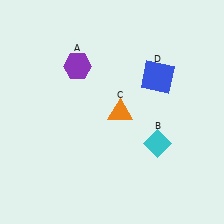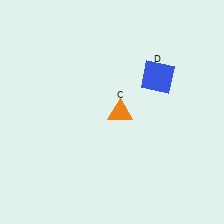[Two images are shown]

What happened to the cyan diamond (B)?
The cyan diamond (B) was removed in Image 2. It was in the bottom-right area of Image 1.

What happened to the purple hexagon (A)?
The purple hexagon (A) was removed in Image 2. It was in the top-left area of Image 1.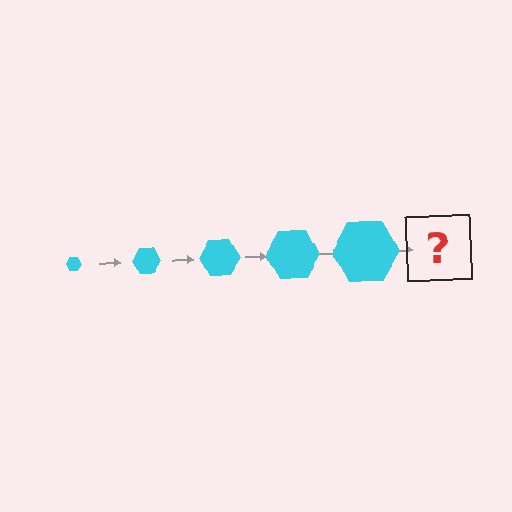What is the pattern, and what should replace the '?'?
The pattern is that the hexagon gets progressively larger each step. The '?' should be a cyan hexagon, larger than the previous one.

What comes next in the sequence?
The next element should be a cyan hexagon, larger than the previous one.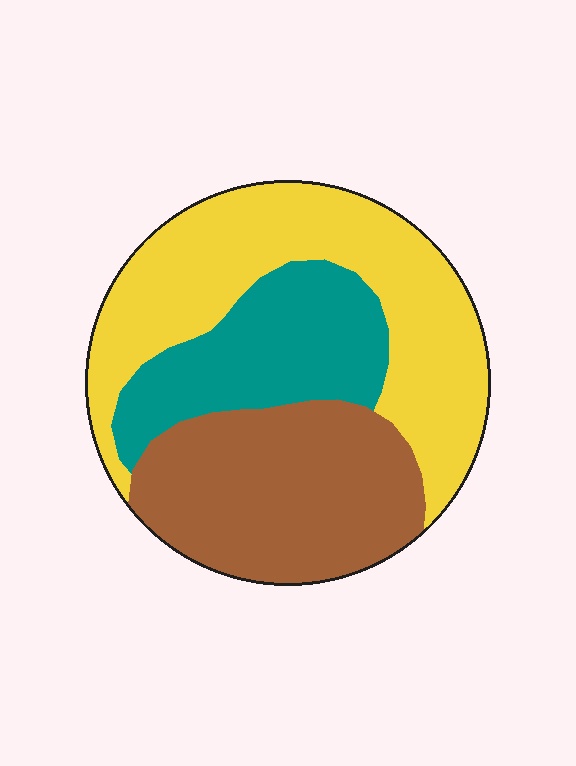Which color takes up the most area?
Yellow, at roughly 45%.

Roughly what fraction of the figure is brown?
Brown takes up about one third (1/3) of the figure.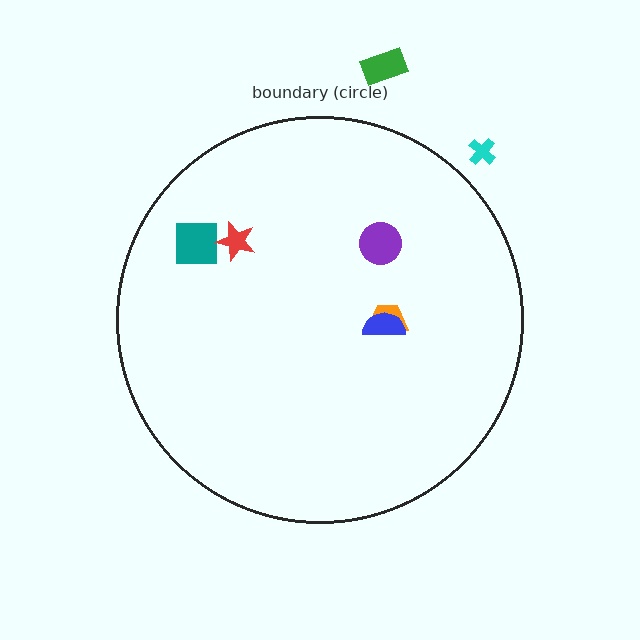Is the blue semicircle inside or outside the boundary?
Inside.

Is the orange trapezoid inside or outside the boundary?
Inside.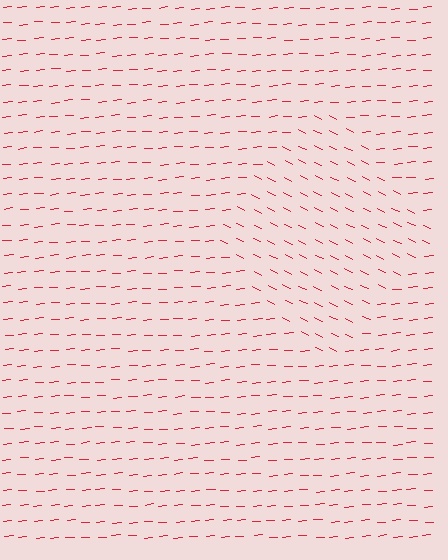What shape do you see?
I see a diamond.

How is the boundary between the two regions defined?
The boundary is defined purely by a change in line orientation (approximately 31 degrees difference). All lines are the same color and thickness.